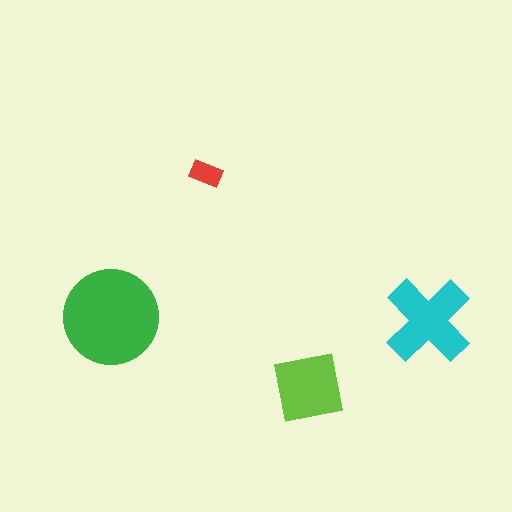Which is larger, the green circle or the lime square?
The green circle.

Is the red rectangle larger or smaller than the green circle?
Smaller.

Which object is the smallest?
The red rectangle.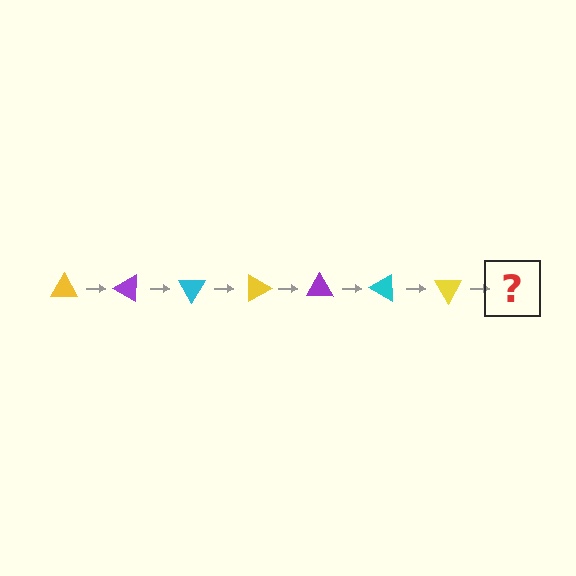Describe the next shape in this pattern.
It should be a purple triangle, rotated 210 degrees from the start.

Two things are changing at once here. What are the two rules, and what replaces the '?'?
The two rules are that it rotates 30 degrees each step and the color cycles through yellow, purple, and cyan. The '?' should be a purple triangle, rotated 210 degrees from the start.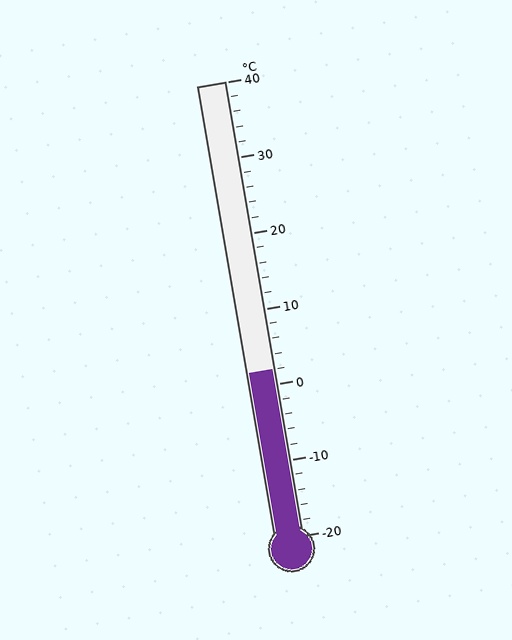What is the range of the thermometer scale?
The thermometer scale ranges from -20°C to 40°C.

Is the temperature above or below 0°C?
The temperature is above 0°C.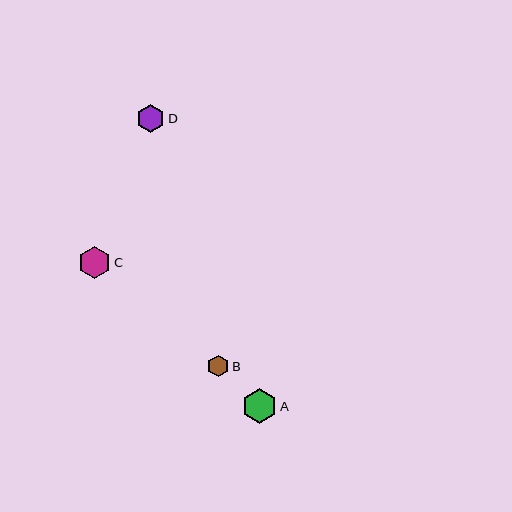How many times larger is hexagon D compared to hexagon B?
Hexagon D is approximately 1.3 times the size of hexagon B.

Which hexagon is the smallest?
Hexagon B is the smallest with a size of approximately 21 pixels.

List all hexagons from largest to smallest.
From largest to smallest: A, C, D, B.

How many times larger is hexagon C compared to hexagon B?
Hexagon C is approximately 1.5 times the size of hexagon B.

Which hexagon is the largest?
Hexagon A is the largest with a size of approximately 35 pixels.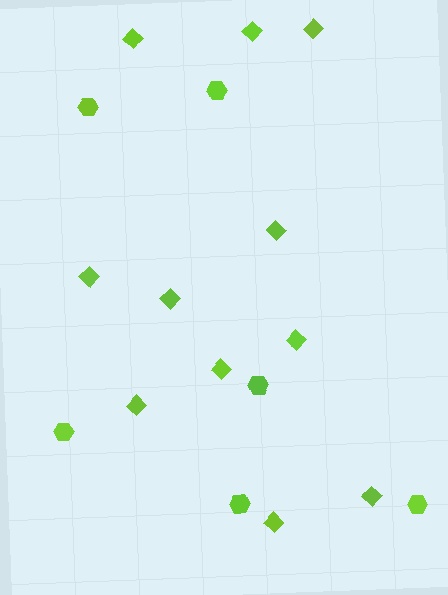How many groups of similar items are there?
There are 2 groups: one group of diamonds (11) and one group of hexagons (6).